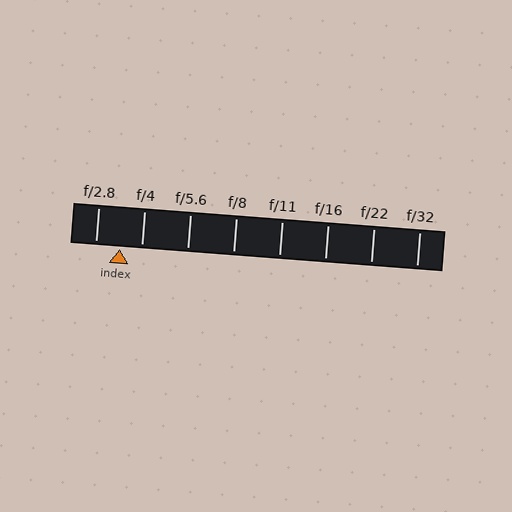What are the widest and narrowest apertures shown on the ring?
The widest aperture shown is f/2.8 and the narrowest is f/32.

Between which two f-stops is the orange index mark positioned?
The index mark is between f/2.8 and f/4.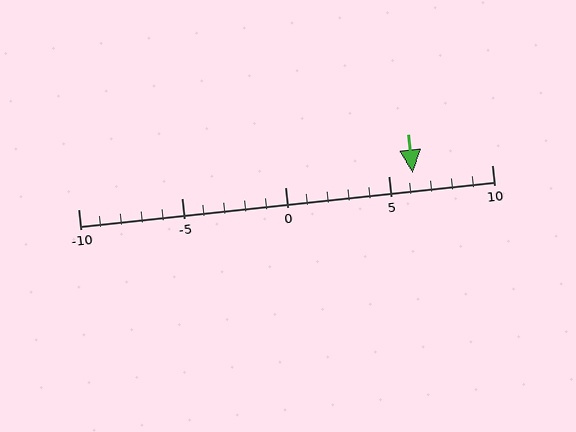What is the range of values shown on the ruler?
The ruler shows values from -10 to 10.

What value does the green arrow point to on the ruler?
The green arrow points to approximately 6.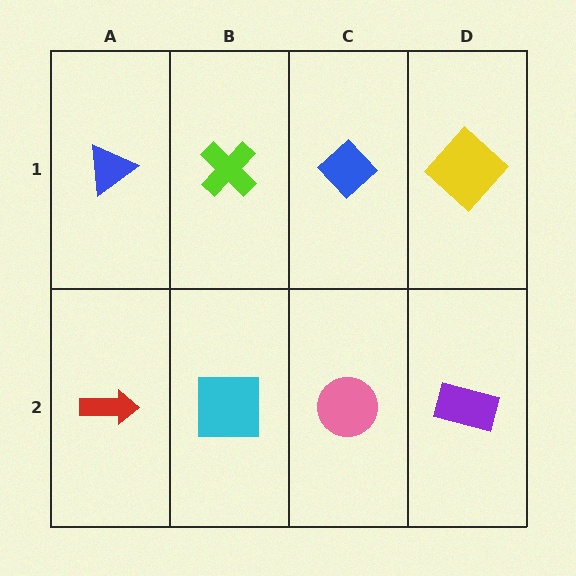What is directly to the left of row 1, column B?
A blue triangle.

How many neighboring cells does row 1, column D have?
2.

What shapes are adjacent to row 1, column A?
A red arrow (row 2, column A), a lime cross (row 1, column B).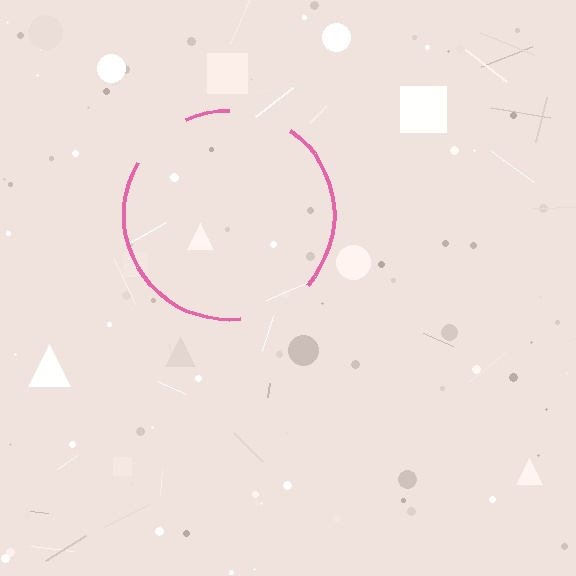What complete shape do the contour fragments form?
The contour fragments form a circle.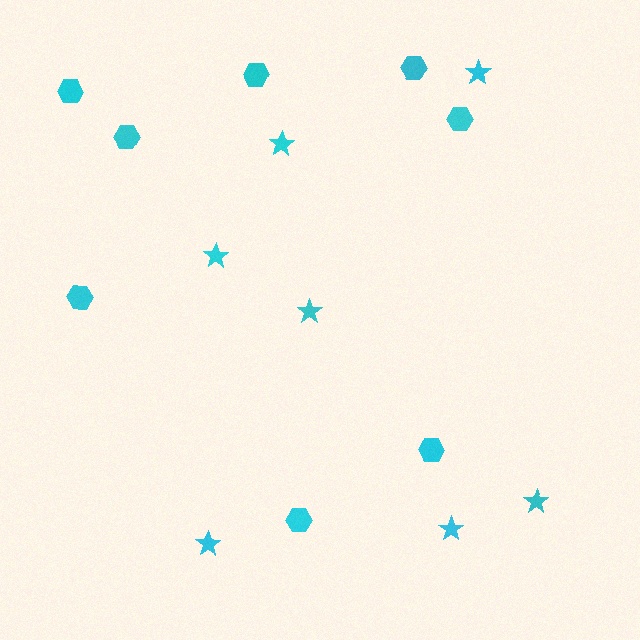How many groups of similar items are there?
There are 2 groups: one group of stars (7) and one group of hexagons (8).